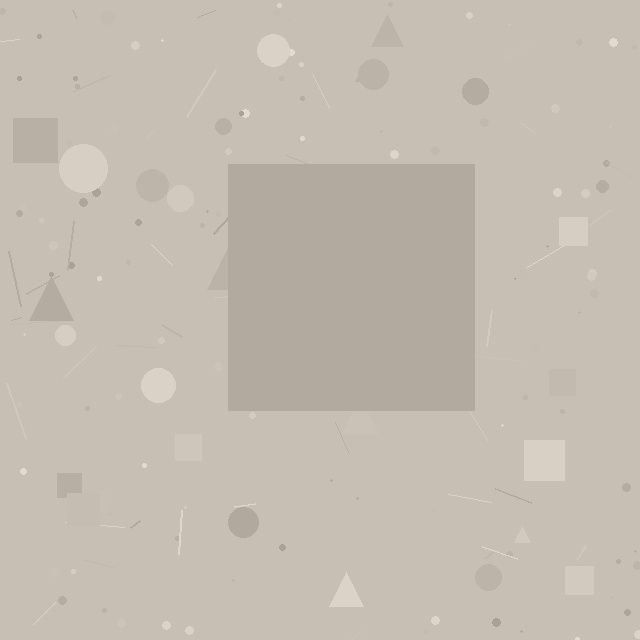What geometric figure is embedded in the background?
A square is embedded in the background.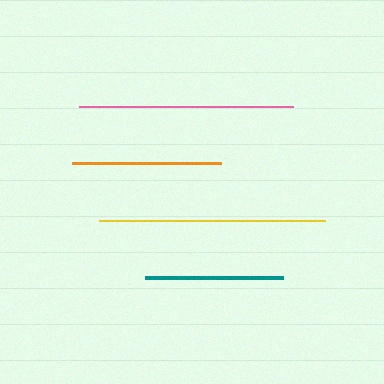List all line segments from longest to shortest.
From longest to shortest: yellow, pink, orange, teal.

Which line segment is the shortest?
The teal line is the shortest at approximately 138 pixels.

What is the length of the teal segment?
The teal segment is approximately 138 pixels long.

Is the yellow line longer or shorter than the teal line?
The yellow line is longer than the teal line.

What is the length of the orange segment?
The orange segment is approximately 148 pixels long.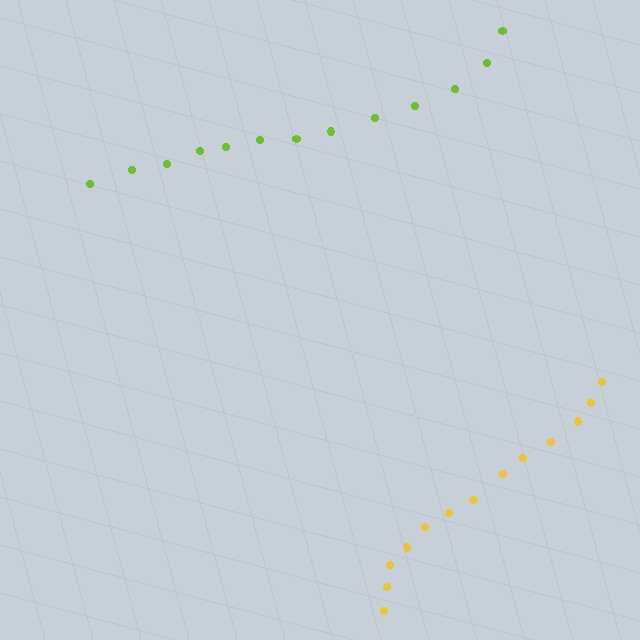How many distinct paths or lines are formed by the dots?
There are 2 distinct paths.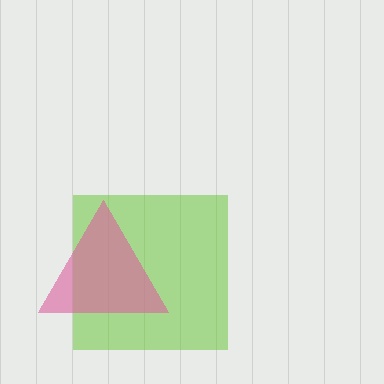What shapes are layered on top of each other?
The layered shapes are: a lime square, a pink triangle.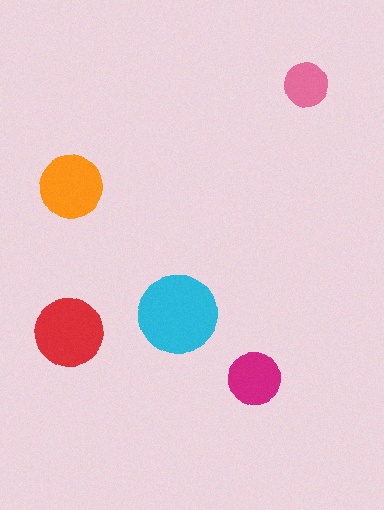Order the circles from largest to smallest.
the cyan one, the red one, the orange one, the magenta one, the pink one.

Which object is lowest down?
The magenta circle is bottommost.